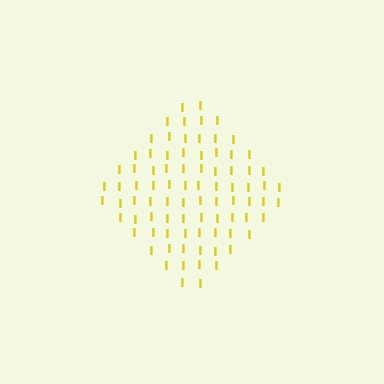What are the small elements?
The small elements are letter I's.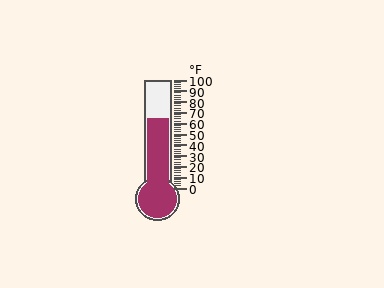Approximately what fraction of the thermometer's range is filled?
The thermometer is filled to approximately 65% of its range.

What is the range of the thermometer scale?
The thermometer scale ranges from 0°F to 100°F.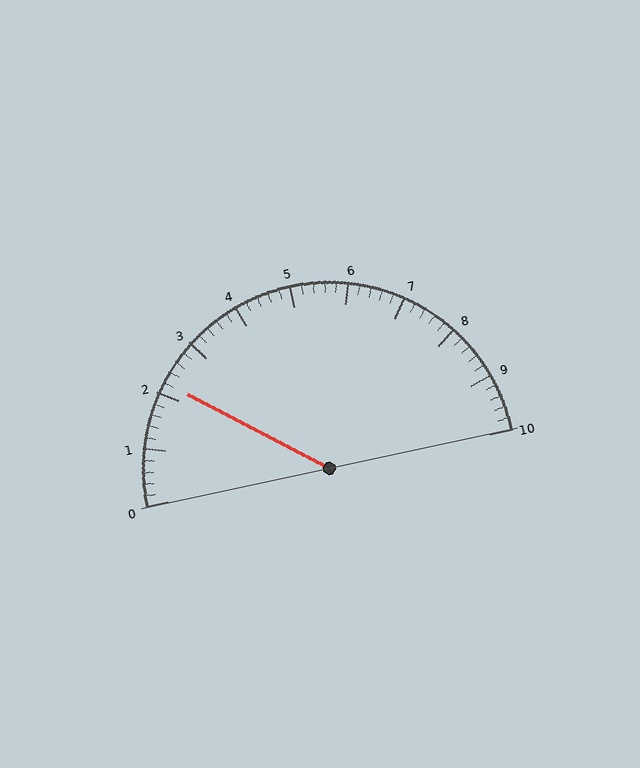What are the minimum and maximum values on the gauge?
The gauge ranges from 0 to 10.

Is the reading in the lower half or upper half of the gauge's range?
The reading is in the lower half of the range (0 to 10).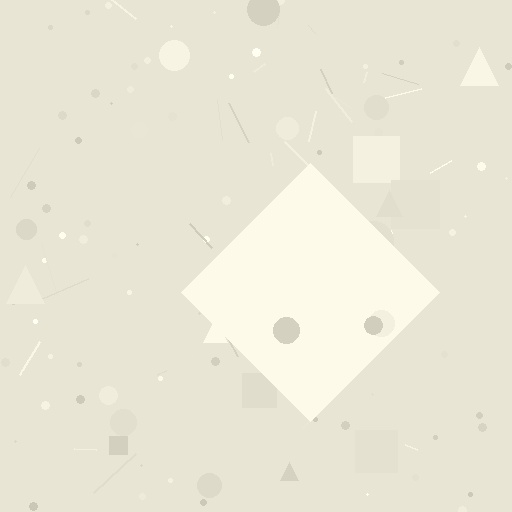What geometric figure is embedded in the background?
A diamond is embedded in the background.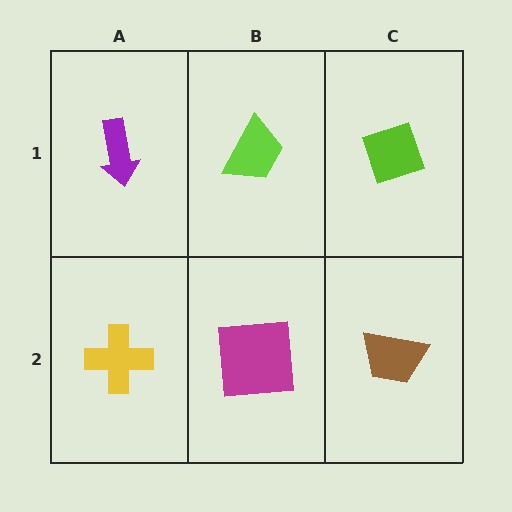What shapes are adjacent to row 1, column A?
A yellow cross (row 2, column A), a lime trapezoid (row 1, column B).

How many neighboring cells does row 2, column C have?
2.